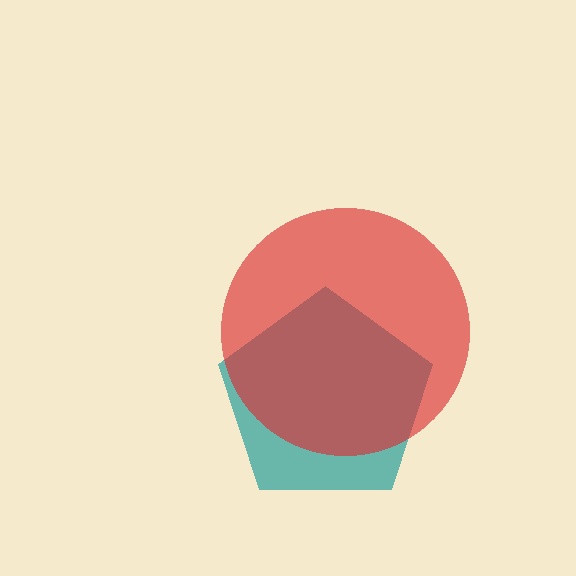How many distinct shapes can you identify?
There are 2 distinct shapes: a teal pentagon, a red circle.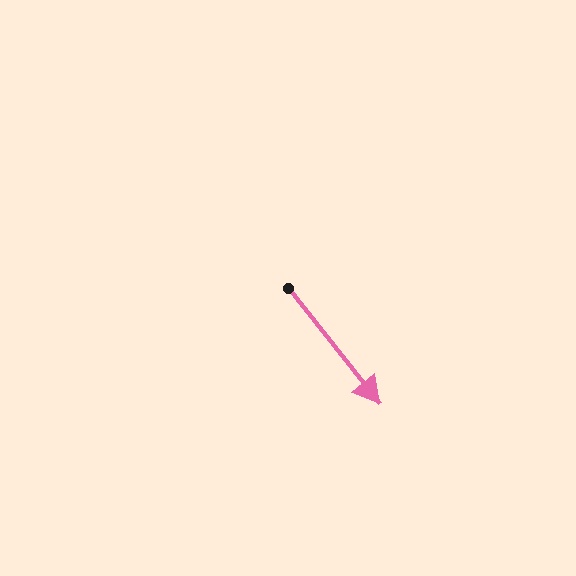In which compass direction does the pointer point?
Southeast.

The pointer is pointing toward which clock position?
Roughly 5 o'clock.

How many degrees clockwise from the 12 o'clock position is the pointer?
Approximately 142 degrees.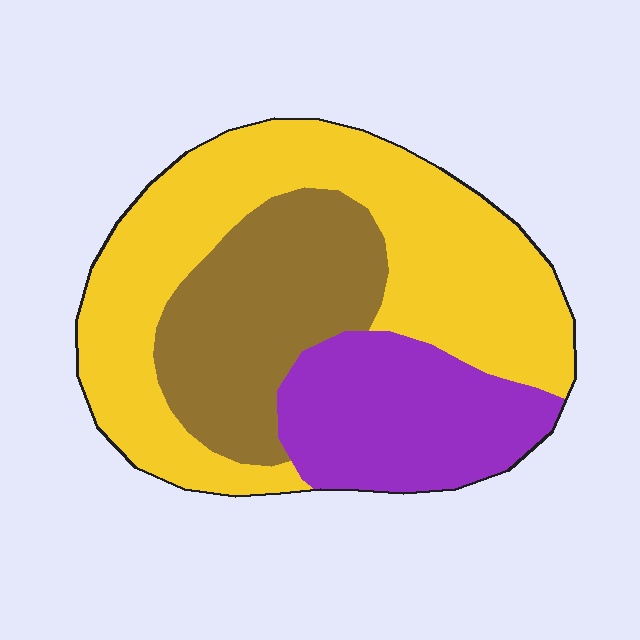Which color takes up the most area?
Yellow, at roughly 50%.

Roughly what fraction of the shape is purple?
Purple covers roughly 25% of the shape.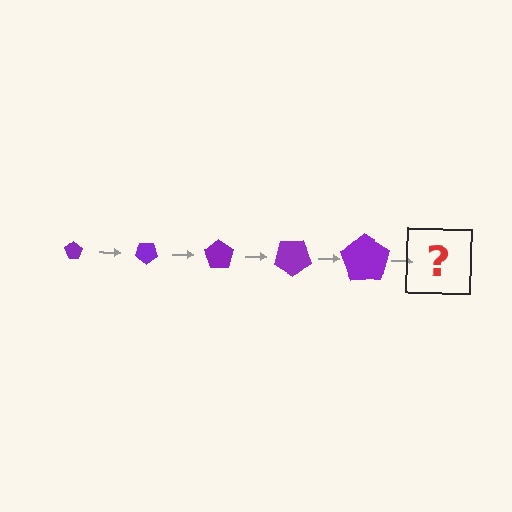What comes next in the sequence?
The next element should be a pentagon, larger than the previous one and rotated 175 degrees from the start.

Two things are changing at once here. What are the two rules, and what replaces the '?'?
The two rules are that the pentagon grows larger each step and it rotates 35 degrees each step. The '?' should be a pentagon, larger than the previous one and rotated 175 degrees from the start.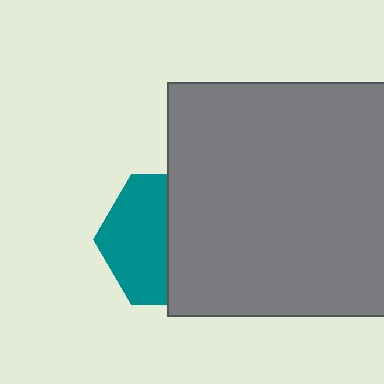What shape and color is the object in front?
The object in front is a gray square.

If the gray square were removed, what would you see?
You would see the complete teal hexagon.